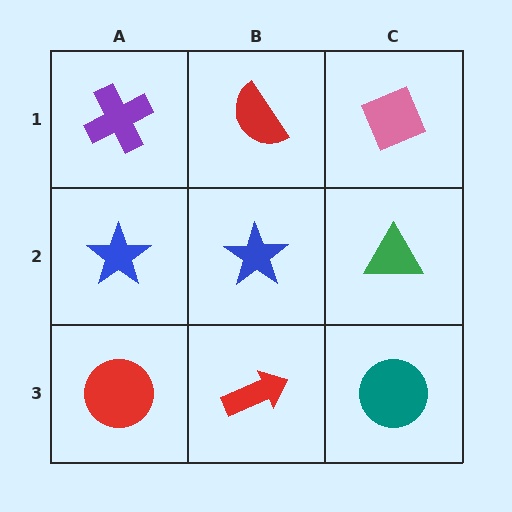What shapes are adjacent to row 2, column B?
A red semicircle (row 1, column B), a red arrow (row 3, column B), a blue star (row 2, column A), a green triangle (row 2, column C).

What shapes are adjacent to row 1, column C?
A green triangle (row 2, column C), a red semicircle (row 1, column B).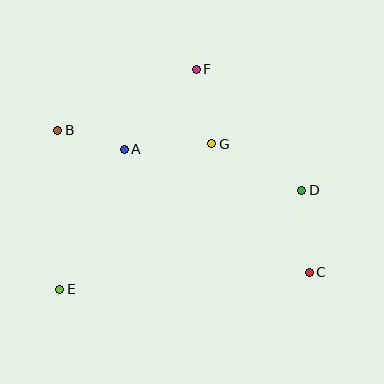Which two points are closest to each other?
Points A and B are closest to each other.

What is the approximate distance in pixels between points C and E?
The distance between C and E is approximately 250 pixels.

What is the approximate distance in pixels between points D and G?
The distance between D and G is approximately 102 pixels.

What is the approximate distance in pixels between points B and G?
The distance between B and G is approximately 154 pixels.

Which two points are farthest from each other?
Points B and C are farthest from each other.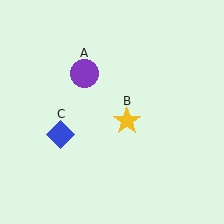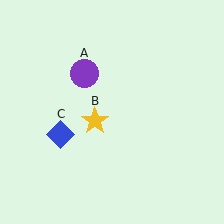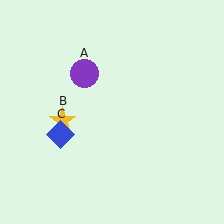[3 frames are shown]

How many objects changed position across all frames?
1 object changed position: yellow star (object B).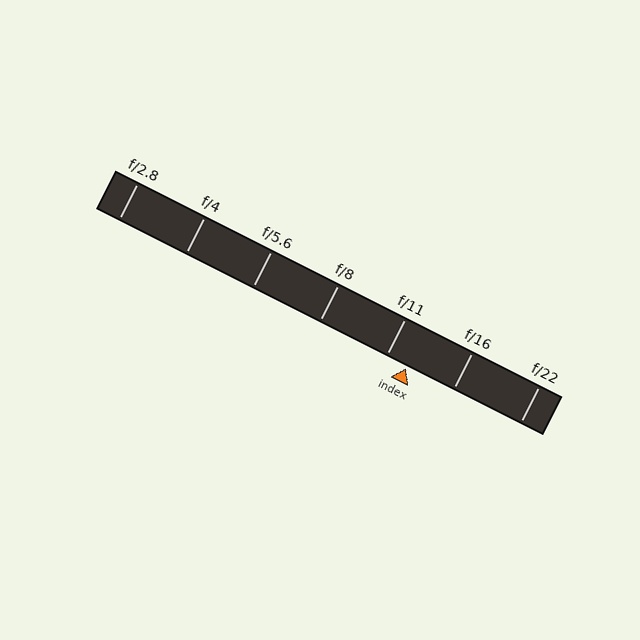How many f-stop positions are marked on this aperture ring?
There are 7 f-stop positions marked.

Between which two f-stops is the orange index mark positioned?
The index mark is between f/11 and f/16.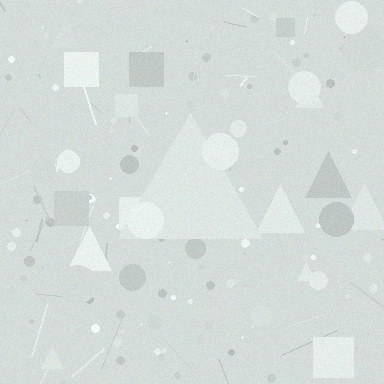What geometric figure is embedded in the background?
A triangle is embedded in the background.